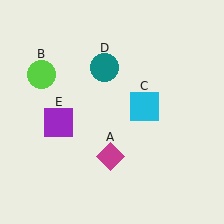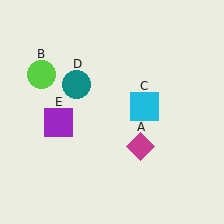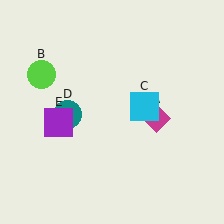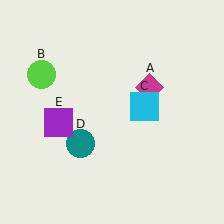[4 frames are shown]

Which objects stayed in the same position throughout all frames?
Lime circle (object B) and cyan square (object C) and purple square (object E) remained stationary.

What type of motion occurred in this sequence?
The magenta diamond (object A), teal circle (object D) rotated counterclockwise around the center of the scene.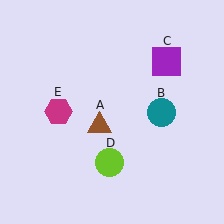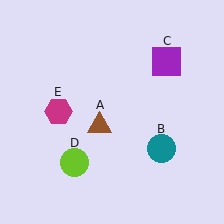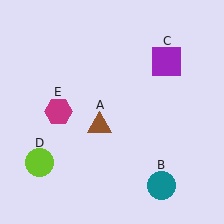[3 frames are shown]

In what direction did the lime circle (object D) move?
The lime circle (object D) moved left.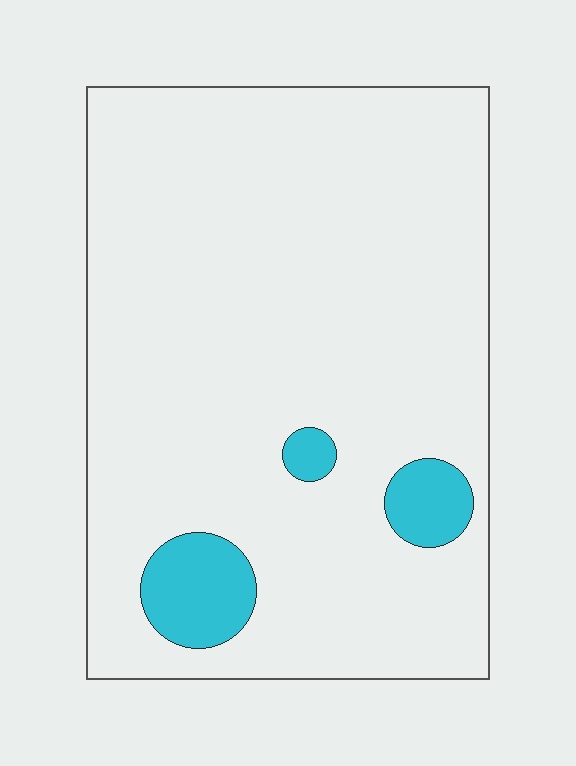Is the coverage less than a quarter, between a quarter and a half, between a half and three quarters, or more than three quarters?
Less than a quarter.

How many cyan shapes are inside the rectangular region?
3.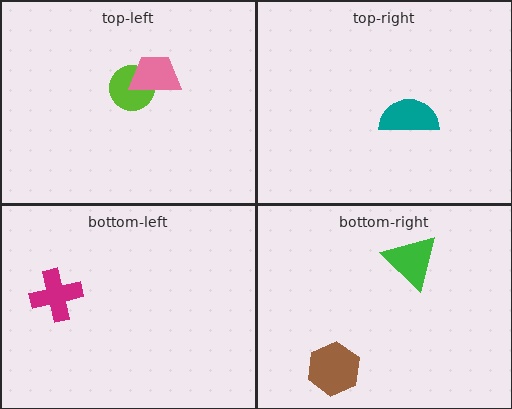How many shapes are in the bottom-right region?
2.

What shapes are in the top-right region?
The teal semicircle.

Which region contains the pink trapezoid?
The top-left region.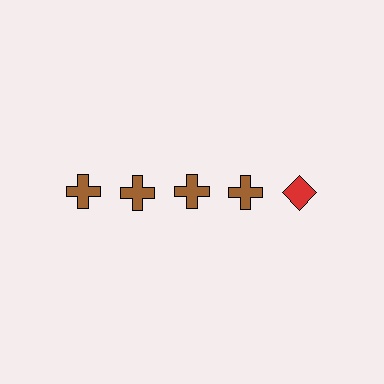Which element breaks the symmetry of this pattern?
The red diamond in the top row, rightmost column breaks the symmetry. All other shapes are brown crosses.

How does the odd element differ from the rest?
It differs in both color (red instead of brown) and shape (diamond instead of cross).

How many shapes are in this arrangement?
There are 5 shapes arranged in a grid pattern.